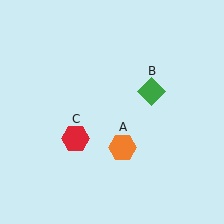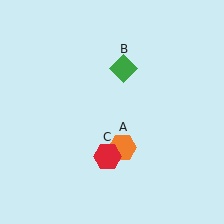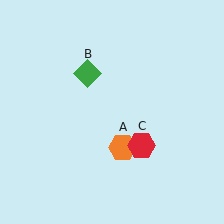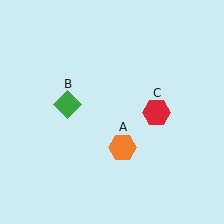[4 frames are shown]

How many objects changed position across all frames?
2 objects changed position: green diamond (object B), red hexagon (object C).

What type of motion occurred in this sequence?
The green diamond (object B), red hexagon (object C) rotated counterclockwise around the center of the scene.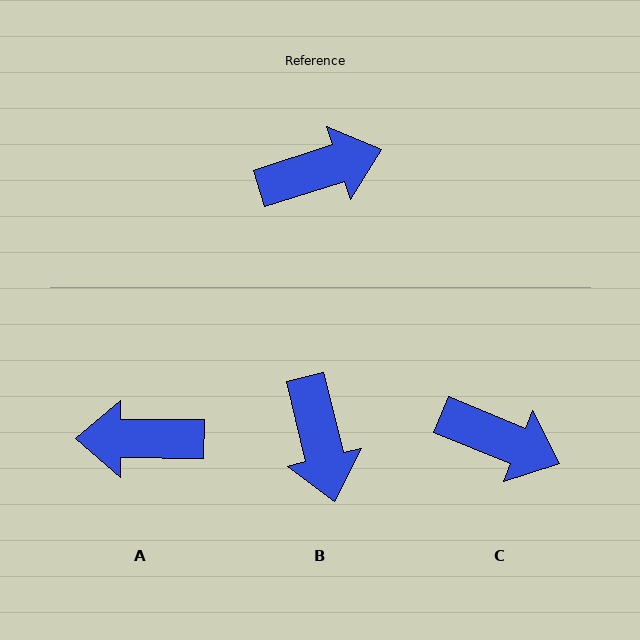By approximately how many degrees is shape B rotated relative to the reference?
Approximately 94 degrees clockwise.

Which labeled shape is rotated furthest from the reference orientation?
A, about 162 degrees away.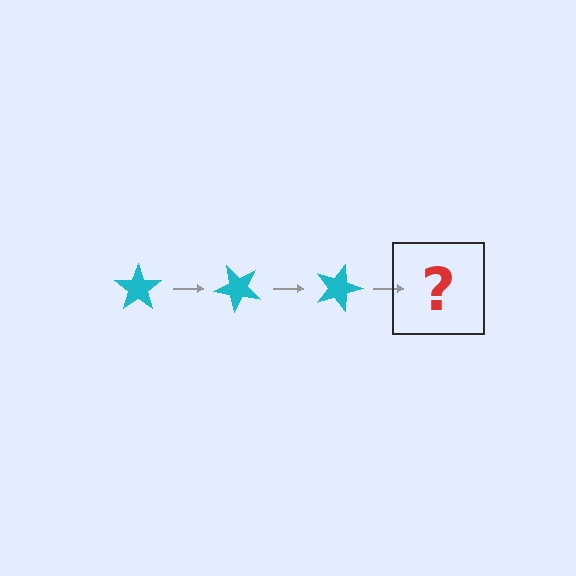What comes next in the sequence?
The next element should be a cyan star rotated 135 degrees.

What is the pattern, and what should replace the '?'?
The pattern is that the star rotates 45 degrees each step. The '?' should be a cyan star rotated 135 degrees.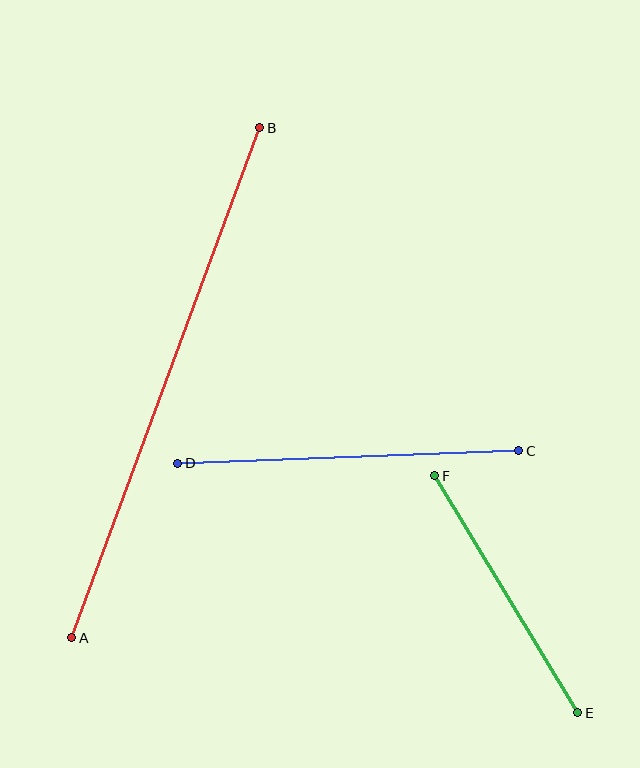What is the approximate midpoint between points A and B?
The midpoint is at approximately (166, 383) pixels.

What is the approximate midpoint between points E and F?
The midpoint is at approximately (506, 594) pixels.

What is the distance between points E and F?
The distance is approximately 277 pixels.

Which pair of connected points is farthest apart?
Points A and B are farthest apart.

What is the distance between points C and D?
The distance is approximately 341 pixels.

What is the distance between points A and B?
The distance is approximately 543 pixels.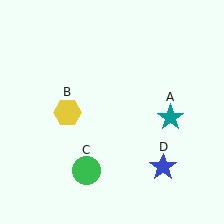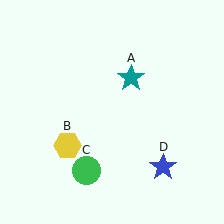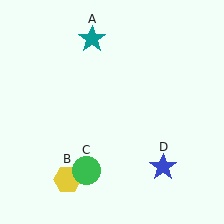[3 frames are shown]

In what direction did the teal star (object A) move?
The teal star (object A) moved up and to the left.